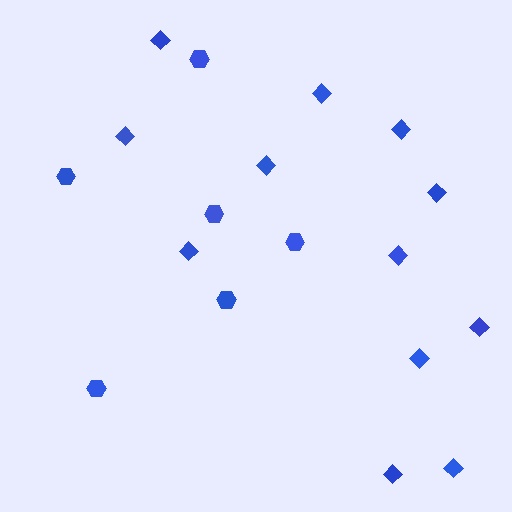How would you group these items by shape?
There are 2 groups: one group of hexagons (6) and one group of diamonds (12).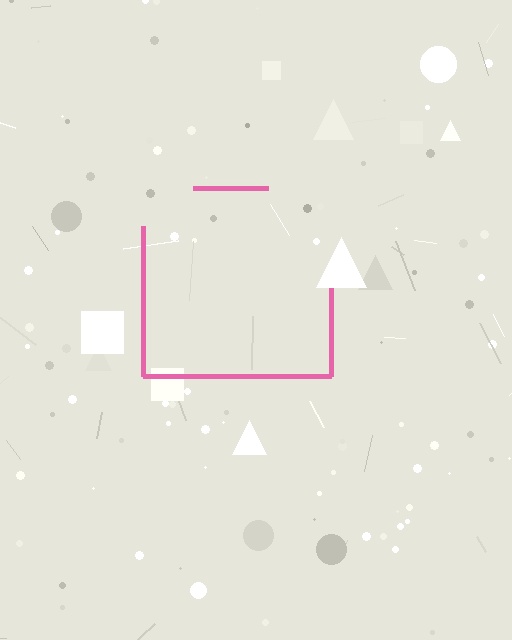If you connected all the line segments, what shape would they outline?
They would outline a square.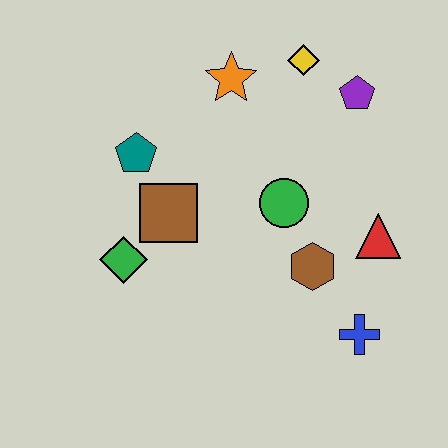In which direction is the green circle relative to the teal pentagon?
The green circle is to the right of the teal pentagon.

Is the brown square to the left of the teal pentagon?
No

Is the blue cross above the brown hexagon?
No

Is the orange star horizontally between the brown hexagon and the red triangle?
No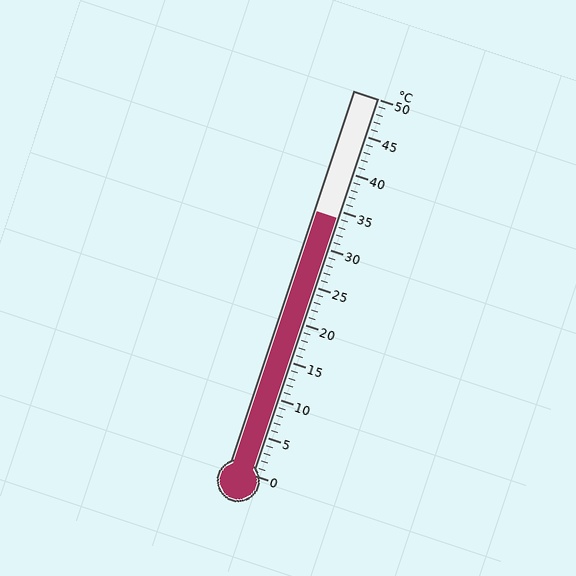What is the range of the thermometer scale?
The thermometer scale ranges from 0°C to 50°C.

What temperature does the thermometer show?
The thermometer shows approximately 34°C.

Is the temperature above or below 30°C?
The temperature is above 30°C.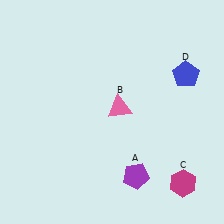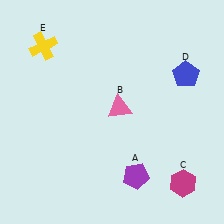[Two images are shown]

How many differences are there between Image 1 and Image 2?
There is 1 difference between the two images.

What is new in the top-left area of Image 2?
A yellow cross (E) was added in the top-left area of Image 2.